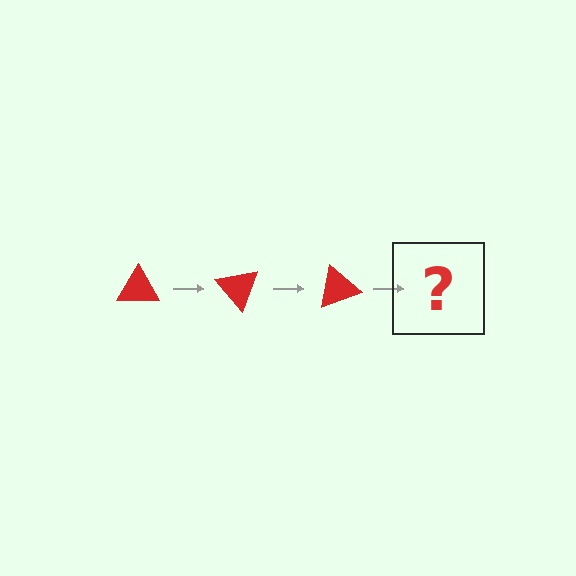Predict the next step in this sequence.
The next step is a red triangle rotated 150 degrees.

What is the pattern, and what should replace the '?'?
The pattern is that the triangle rotates 50 degrees each step. The '?' should be a red triangle rotated 150 degrees.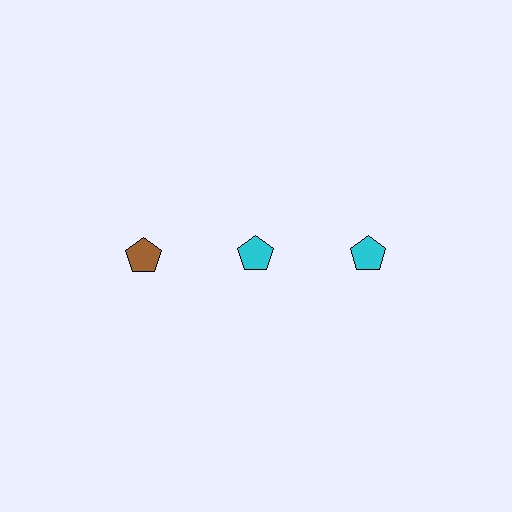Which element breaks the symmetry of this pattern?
The brown pentagon in the top row, leftmost column breaks the symmetry. All other shapes are cyan pentagons.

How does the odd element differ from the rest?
It has a different color: brown instead of cyan.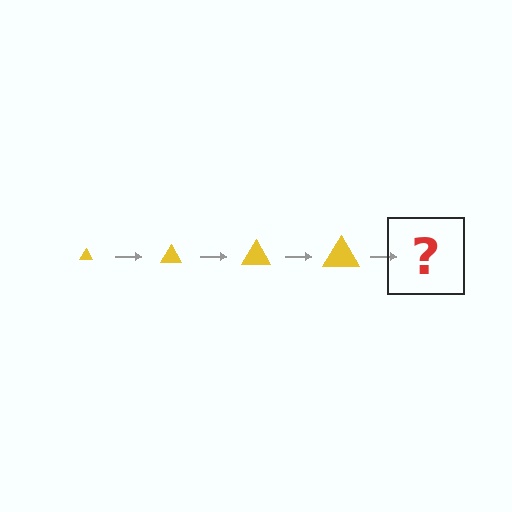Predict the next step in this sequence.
The next step is a yellow triangle, larger than the previous one.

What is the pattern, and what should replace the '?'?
The pattern is that the triangle gets progressively larger each step. The '?' should be a yellow triangle, larger than the previous one.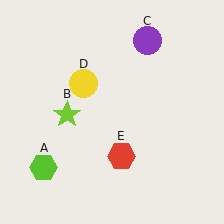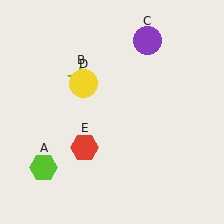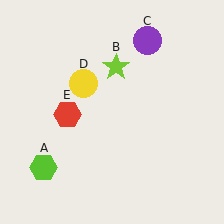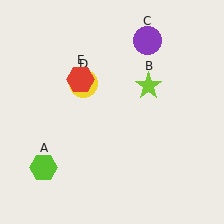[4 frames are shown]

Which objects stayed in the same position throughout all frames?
Lime hexagon (object A) and purple circle (object C) and yellow circle (object D) remained stationary.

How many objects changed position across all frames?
2 objects changed position: lime star (object B), red hexagon (object E).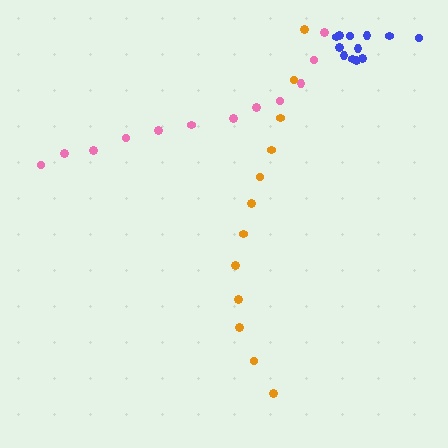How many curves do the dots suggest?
There are 3 distinct paths.